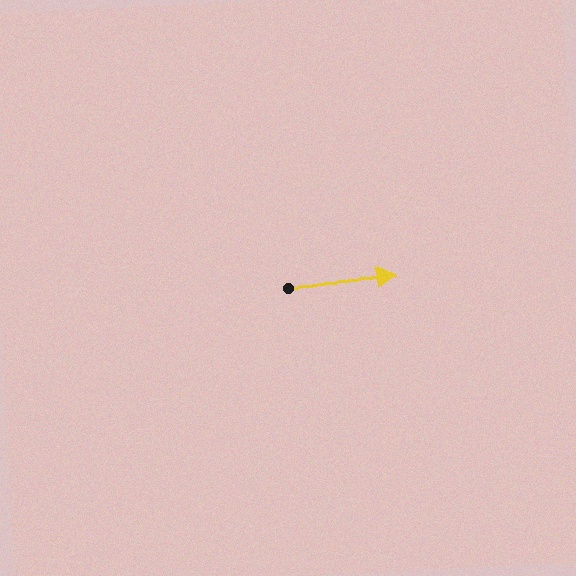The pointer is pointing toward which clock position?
Roughly 3 o'clock.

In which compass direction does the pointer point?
East.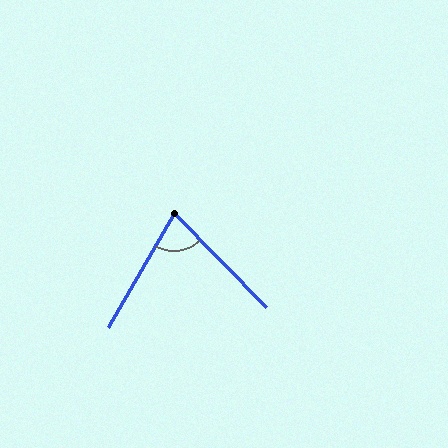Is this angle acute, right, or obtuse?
It is acute.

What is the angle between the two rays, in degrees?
Approximately 74 degrees.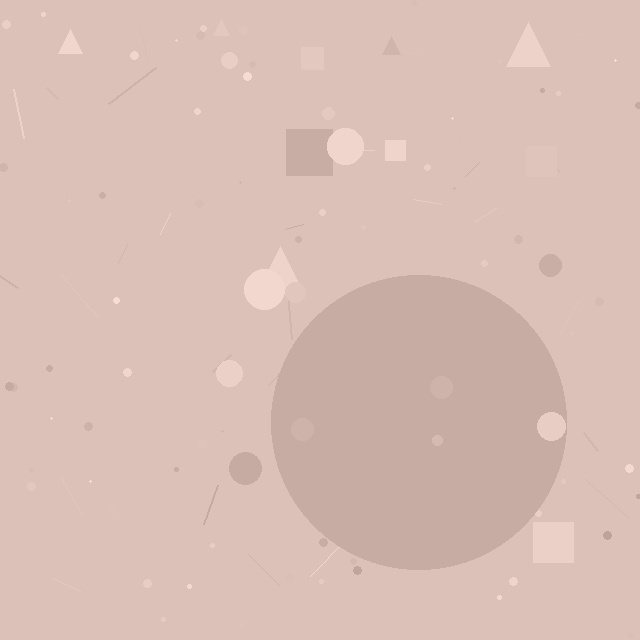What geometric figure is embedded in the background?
A circle is embedded in the background.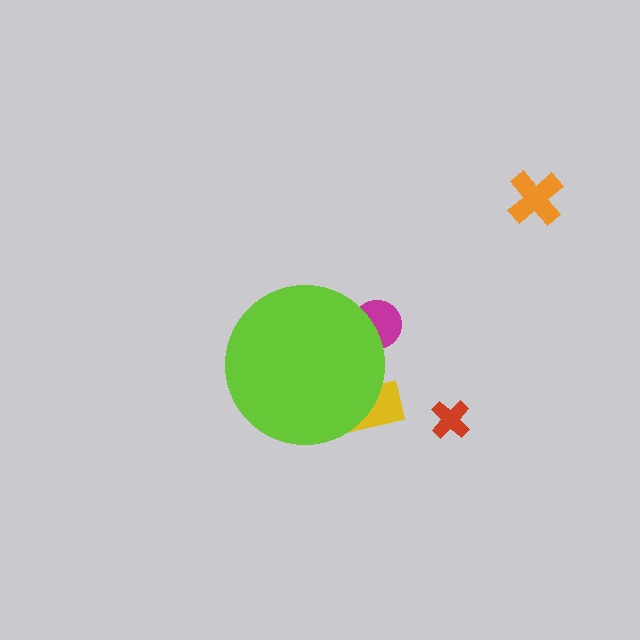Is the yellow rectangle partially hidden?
Yes, the yellow rectangle is partially hidden behind the lime circle.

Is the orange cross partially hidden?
No, the orange cross is fully visible.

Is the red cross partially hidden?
No, the red cross is fully visible.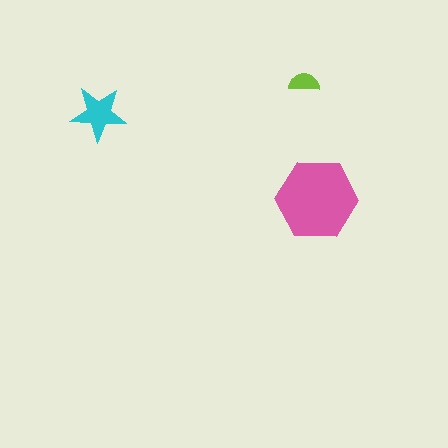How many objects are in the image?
There are 3 objects in the image.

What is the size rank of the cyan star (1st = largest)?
2nd.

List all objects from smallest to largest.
The lime semicircle, the cyan star, the pink hexagon.